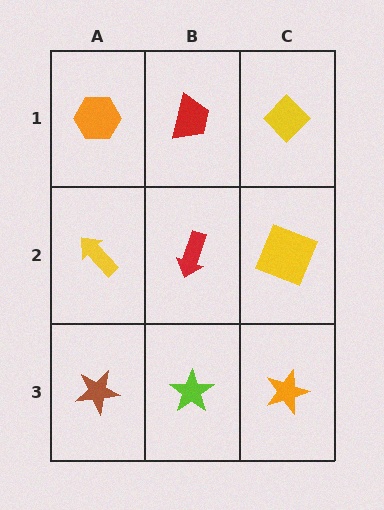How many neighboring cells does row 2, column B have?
4.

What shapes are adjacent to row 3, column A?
A yellow arrow (row 2, column A), a lime star (row 3, column B).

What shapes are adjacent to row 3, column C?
A yellow square (row 2, column C), a lime star (row 3, column B).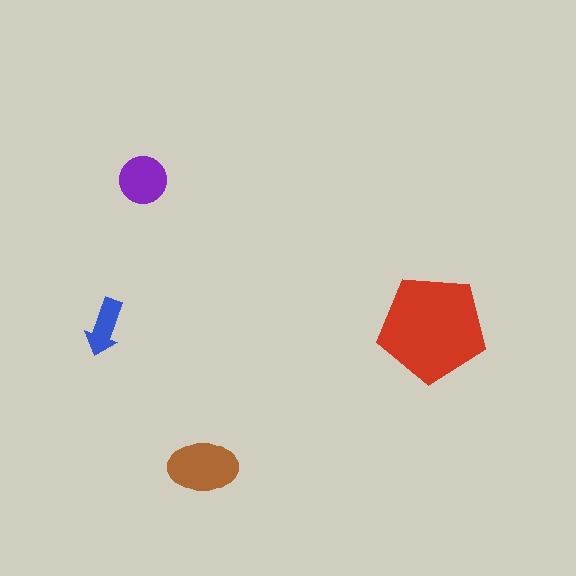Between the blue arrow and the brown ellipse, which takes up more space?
The brown ellipse.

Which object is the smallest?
The blue arrow.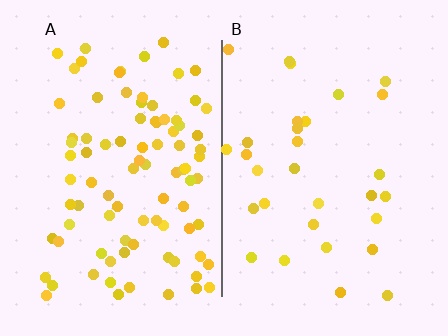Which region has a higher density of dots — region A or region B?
A (the left).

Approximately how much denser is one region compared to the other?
Approximately 3.0× — region A over region B.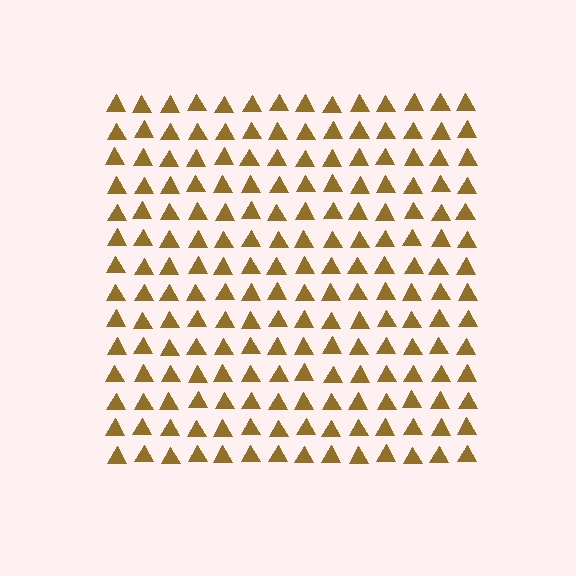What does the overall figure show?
The overall figure shows a square.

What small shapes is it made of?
It is made of small triangles.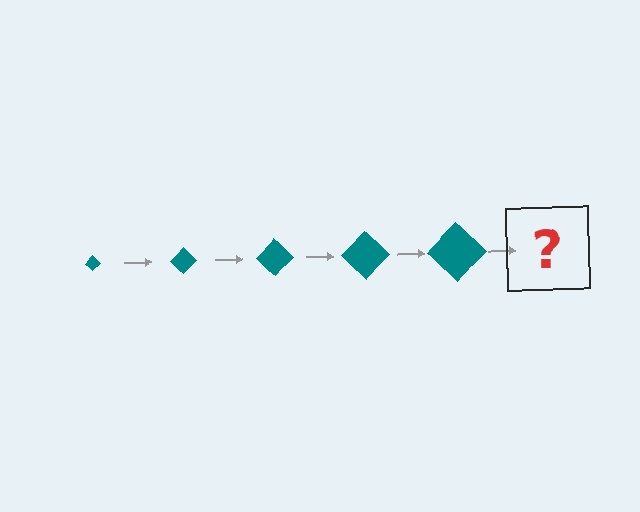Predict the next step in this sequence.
The next step is a teal diamond, larger than the previous one.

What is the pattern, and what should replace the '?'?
The pattern is that the diamond gets progressively larger each step. The '?' should be a teal diamond, larger than the previous one.